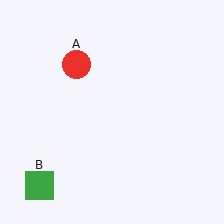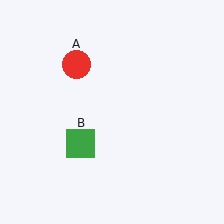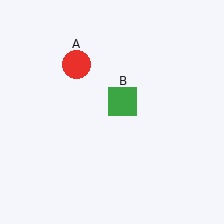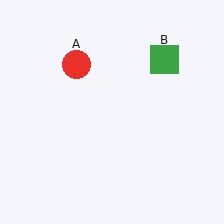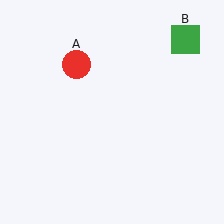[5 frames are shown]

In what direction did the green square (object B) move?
The green square (object B) moved up and to the right.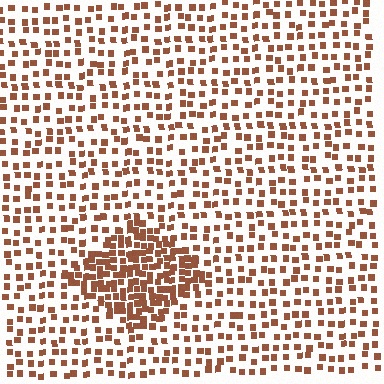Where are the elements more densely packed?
The elements are more densely packed inside the diamond boundary.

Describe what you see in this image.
The image contains small brown elements arranged at two different densities. A diamond-shaped region is visible where the elements are more densely packed than the surrounding area.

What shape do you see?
I see a diamond.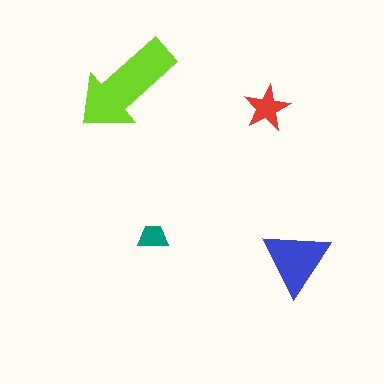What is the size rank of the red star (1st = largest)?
3rd.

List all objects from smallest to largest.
The teal trapezoid, the red star, the blue triangle, the lime arrow.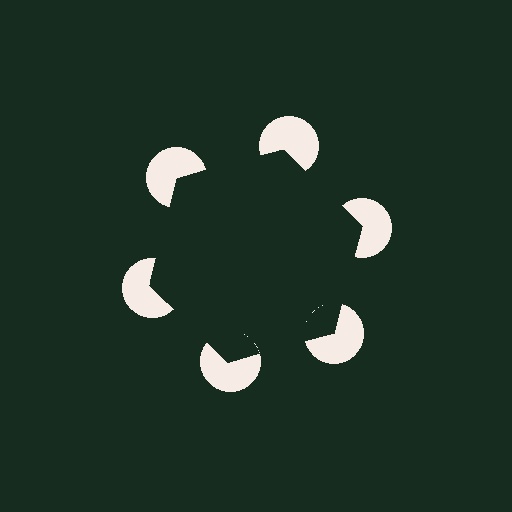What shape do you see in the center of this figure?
An illusory hexagon — its edges are inferred from the aligned wedge cuts in the pac-man discs, not physically drawn.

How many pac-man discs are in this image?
There are 6 — one at each vertex of the illusory hexagon.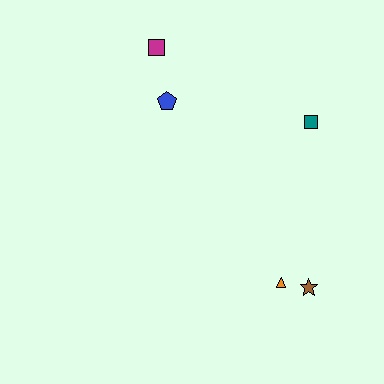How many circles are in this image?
There are no circles.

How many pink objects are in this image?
There are no pink objects.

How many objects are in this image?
There are 5 objects.